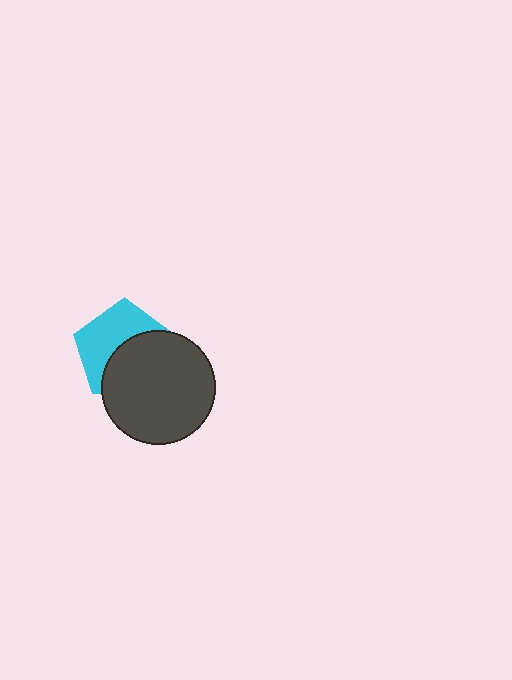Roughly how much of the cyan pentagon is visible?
About half of it is visible (roughly 50%).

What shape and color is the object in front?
The object in front is a dark gray circle.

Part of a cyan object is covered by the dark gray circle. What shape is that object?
It is a pentagon.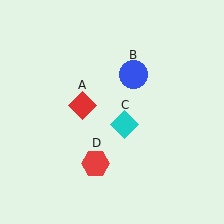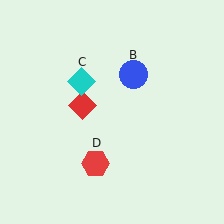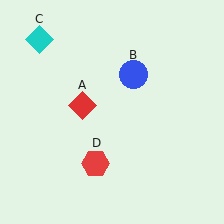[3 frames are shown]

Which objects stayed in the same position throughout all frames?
Red diamond (object A) and blue circle (object B) and red hexagon (object D) remained stationary.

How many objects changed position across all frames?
1 object changed position: cyan diamond (object C).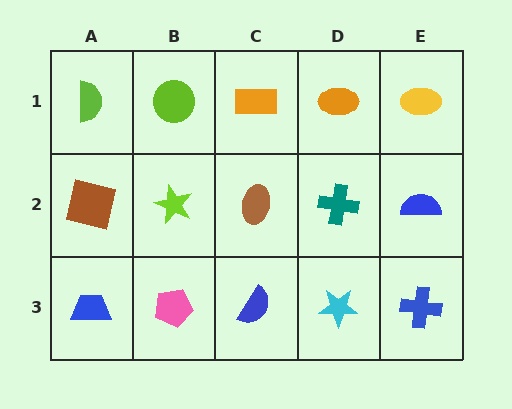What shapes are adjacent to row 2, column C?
An orange rectangle (row 1, column C), a blue semicircle (row 3, column C), a lime star (row 2, column B), a teal cross (row 2, column D).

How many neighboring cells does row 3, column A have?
2.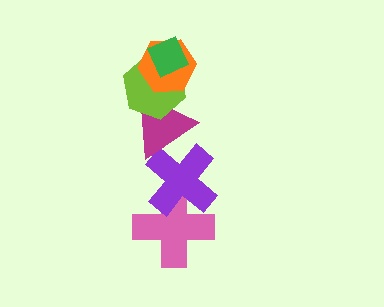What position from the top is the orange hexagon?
The orange hexagon is 2nd from the top.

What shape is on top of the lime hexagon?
The orange hexagon is on top of the lime hexagon.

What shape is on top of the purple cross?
The magenta triangle is on top of the purple cross.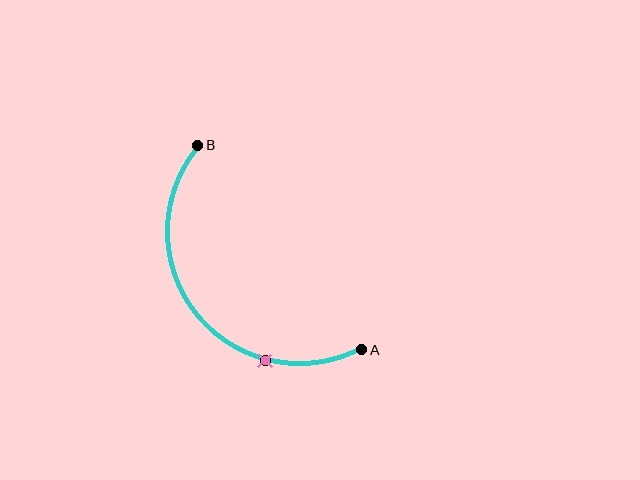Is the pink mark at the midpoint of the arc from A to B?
No. The pink mark lies on the arc but is closer to endpoint A. The arc midpoint would be at the point on the curve equidistant along the arc from both A and B.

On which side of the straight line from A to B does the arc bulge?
The arc bulges below and to the left of the straight line connecting A and B.